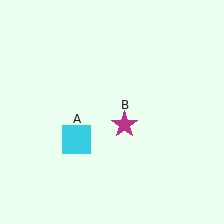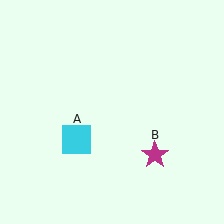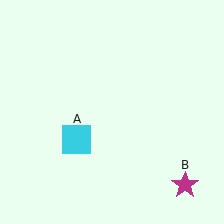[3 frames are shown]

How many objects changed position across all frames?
1 object changed position: magenta star (object B).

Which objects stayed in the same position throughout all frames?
Cyan square (object A) remained stationary.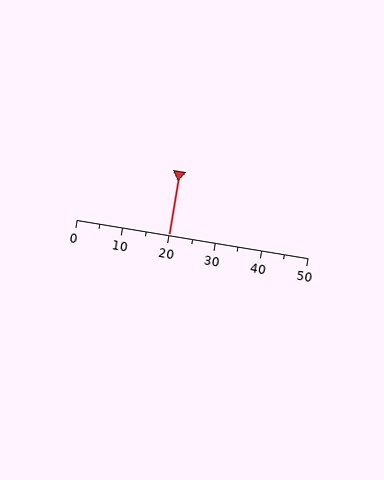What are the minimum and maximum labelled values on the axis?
The axis runs from 0 to 50.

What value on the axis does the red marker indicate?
The marker indicates approximately 20.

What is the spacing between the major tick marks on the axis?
The major ticks are spaced 10 apart.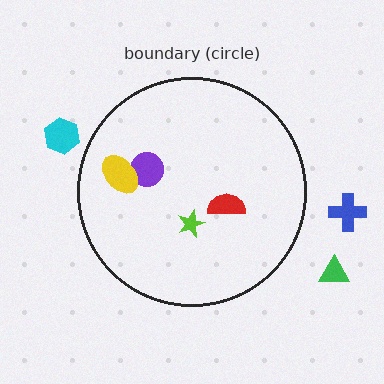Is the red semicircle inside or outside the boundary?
Inside.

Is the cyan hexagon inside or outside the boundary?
Outside.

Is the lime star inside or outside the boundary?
Inside.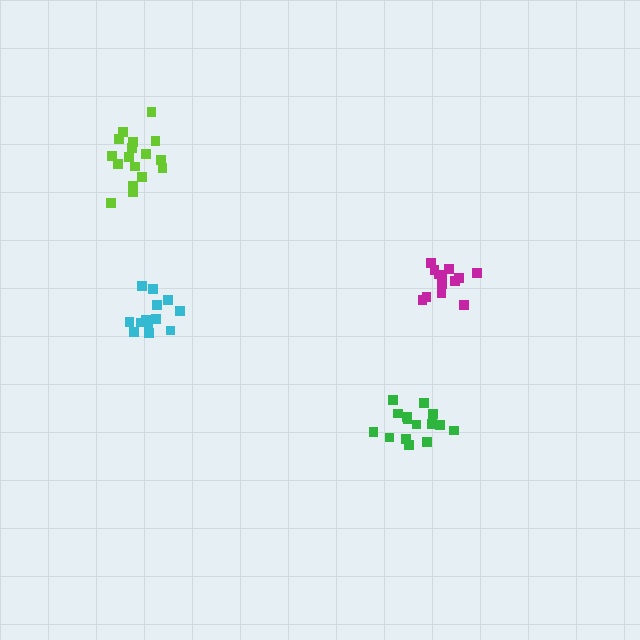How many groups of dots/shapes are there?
There are 4 groups.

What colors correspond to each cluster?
The clusters are colored: magenta, lime, green, cyan.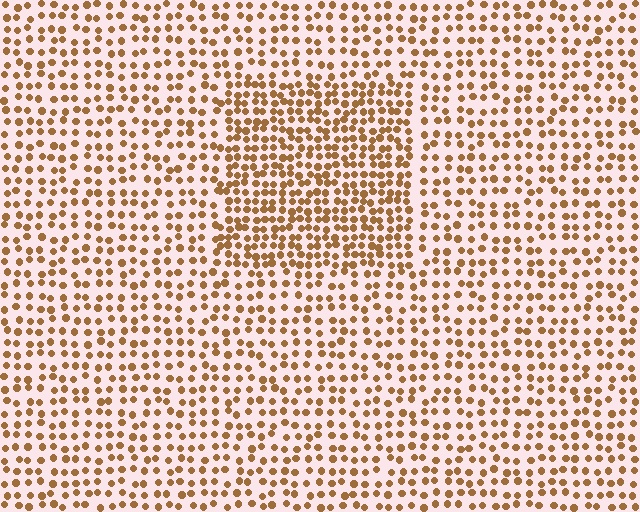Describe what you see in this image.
The image contains small brown elements arranged at two different densities. A rectangle-shaped region is visible where the elements are more densely packed than the surrounding area.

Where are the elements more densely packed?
The elements are more densely packed inside the rectangle boundary.